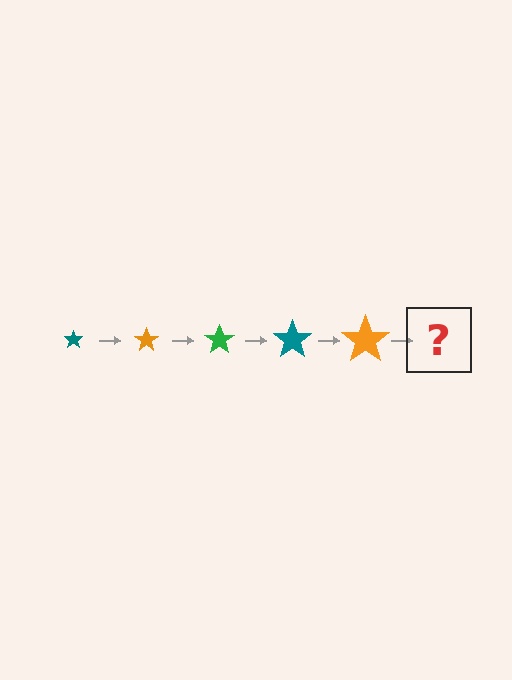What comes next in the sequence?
The next element should be a green star, larger than the previous one.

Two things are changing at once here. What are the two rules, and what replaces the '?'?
The two rules are that the star grows larger each step and the color cycles through teal, orange, and green. The '?' should be a green star, larger than the previous one.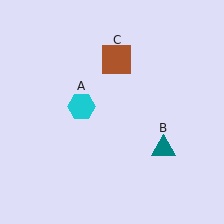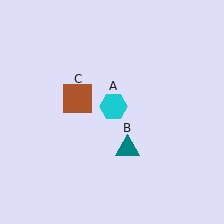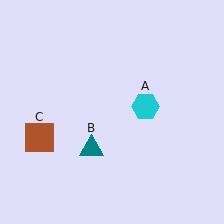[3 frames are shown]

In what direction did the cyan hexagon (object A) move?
The cyan hexagon (object A) moved right.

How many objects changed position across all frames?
3 objects changed position: cyan hexagon (object A), teal triangle (object B), brown square (object C).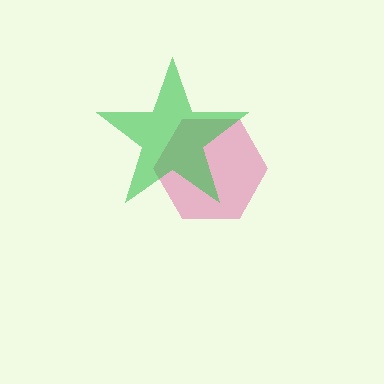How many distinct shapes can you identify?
There are 2 distinct shapes: a pink hexagon, a green star.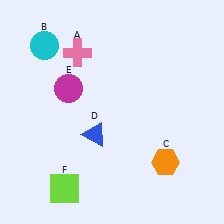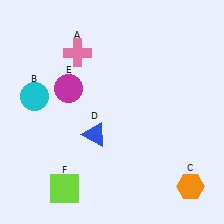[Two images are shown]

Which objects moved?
The objects that moved are: the cyan circle (B), the orange hexagon (C).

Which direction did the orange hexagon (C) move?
The orange hexagon (C) moved right.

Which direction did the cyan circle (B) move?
The cyan circle (B) moved down.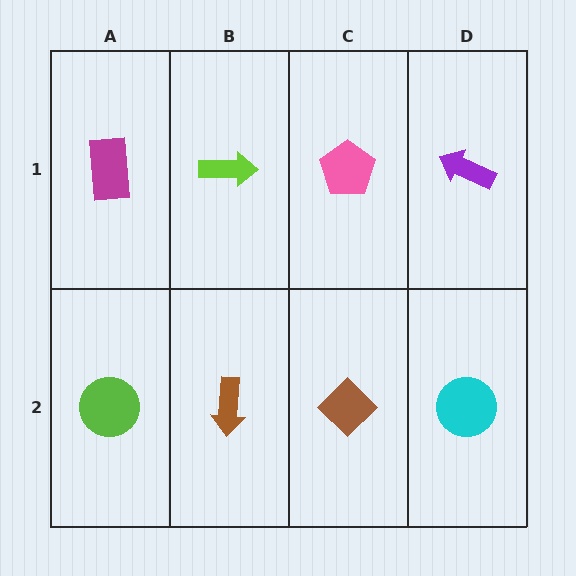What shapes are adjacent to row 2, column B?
A lime arrow (row 1, column B), a lime circle (row 2, column A), a brown diamond (row 2, column C).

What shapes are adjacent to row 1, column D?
A cyan circle (row 2, column D), a pink pentagon (row 1, column C).